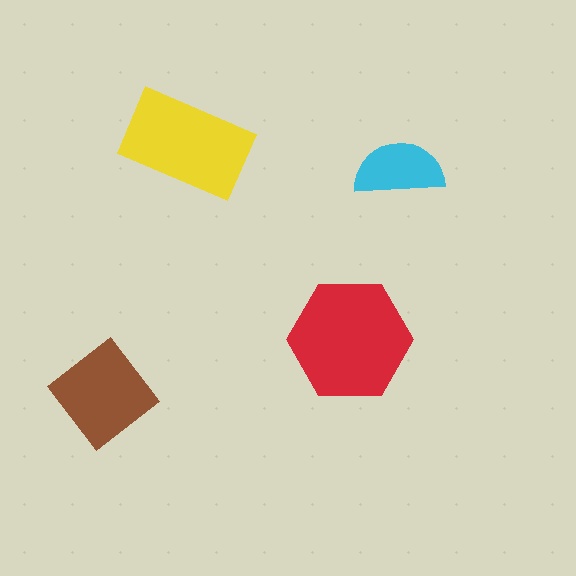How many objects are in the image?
There are 4 objects in the image.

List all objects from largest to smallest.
The red hexagon, the yellow rectangle, the brown diamond, the cyan semicircle.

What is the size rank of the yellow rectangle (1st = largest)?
2nd.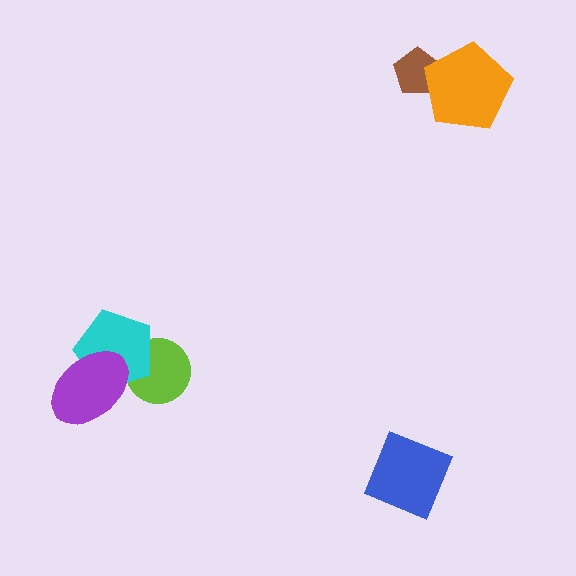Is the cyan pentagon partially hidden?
Yes, it is partially covered by another shape.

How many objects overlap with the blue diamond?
0 objects overlap with the blue diamond.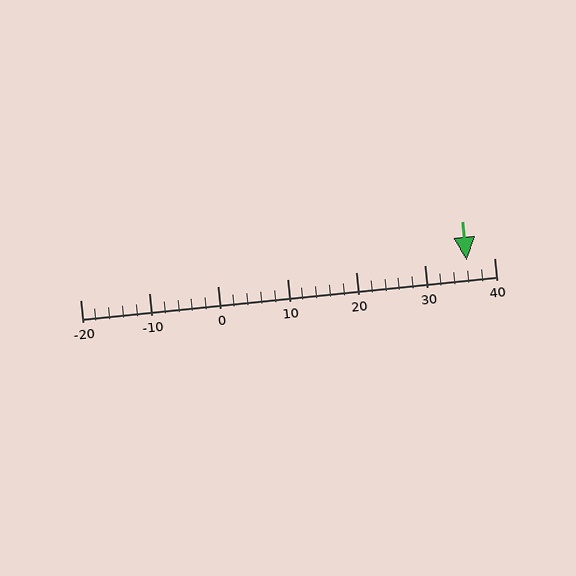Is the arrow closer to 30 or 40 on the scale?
The arrow is closer to 40.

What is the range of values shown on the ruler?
The ruler shows values from -20 to 40.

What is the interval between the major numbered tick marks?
The major tick marks are spaced 10 units apart.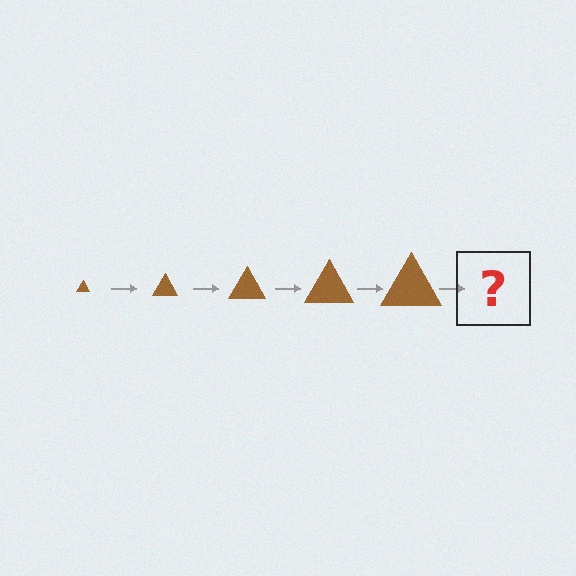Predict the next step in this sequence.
The next step is a brown triangle, larger than the previous one.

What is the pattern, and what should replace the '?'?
The pattern is that the triangle gets progressively larger each step. The '?' should be a brown triangle, larger than the previous one.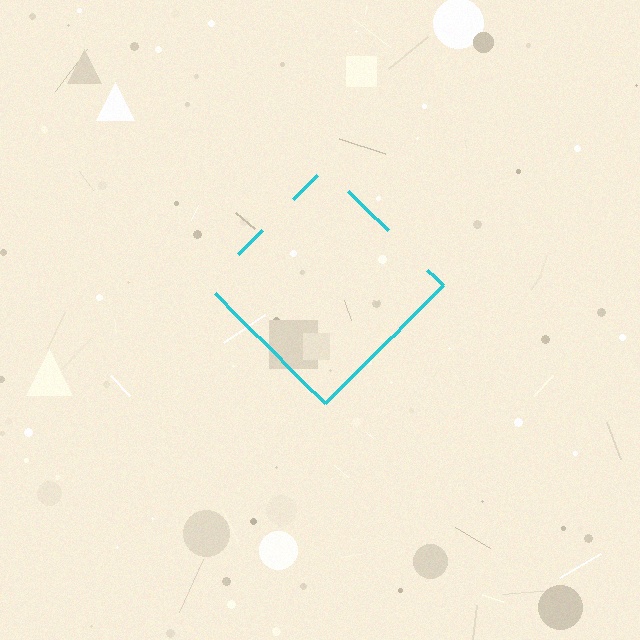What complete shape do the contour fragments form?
The contour fragments form a diamond.